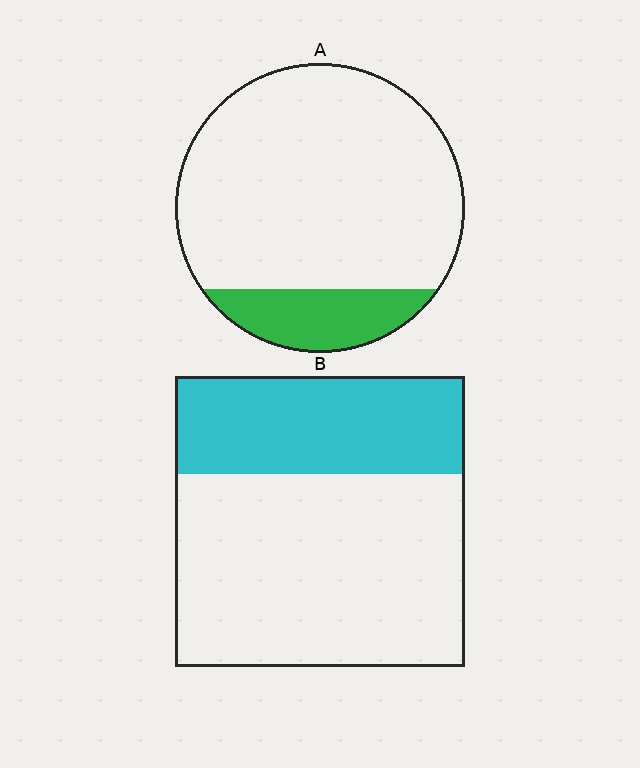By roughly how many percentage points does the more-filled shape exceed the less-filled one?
By roughly 15 percentage points (B over A).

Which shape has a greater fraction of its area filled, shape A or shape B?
Shape B.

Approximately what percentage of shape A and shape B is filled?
A is approximately 15% and B is approximately 35%.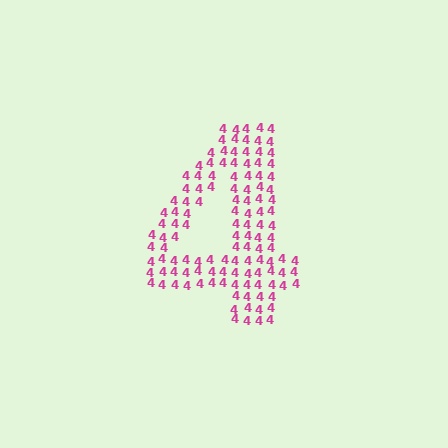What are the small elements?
The small elements are digit 4's.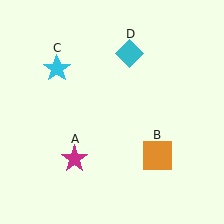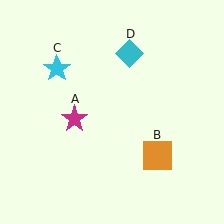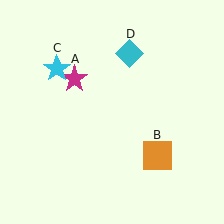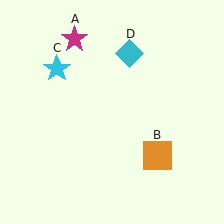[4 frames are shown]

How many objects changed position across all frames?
1 object changed position: magenta star (object A).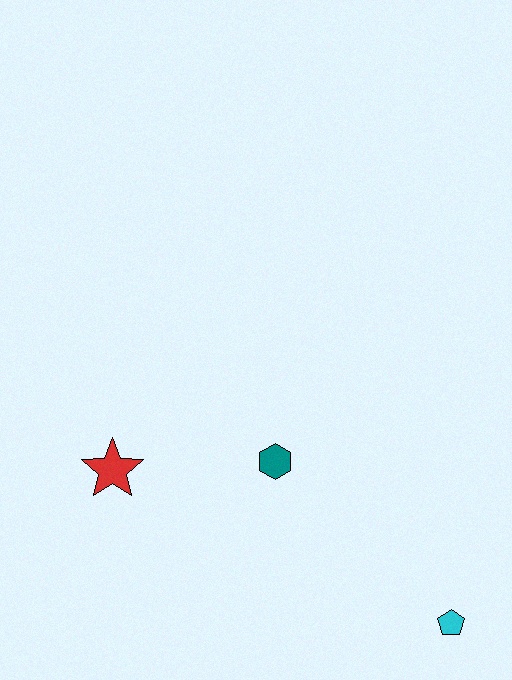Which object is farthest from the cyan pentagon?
The red star is farthest from the cyan pentagon.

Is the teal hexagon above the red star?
Yes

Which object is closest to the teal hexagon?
The red star is closest to the teal hexagon.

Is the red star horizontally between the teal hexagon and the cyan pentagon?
No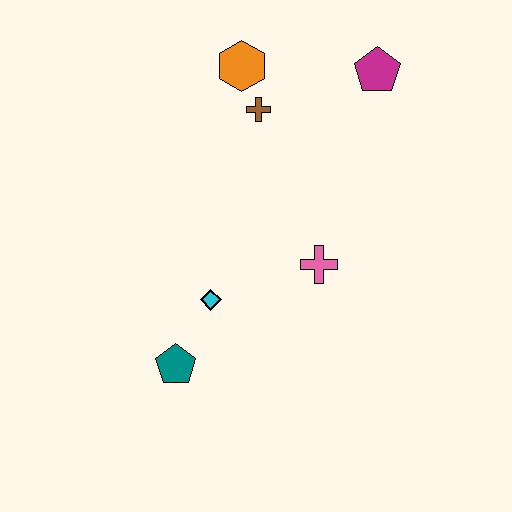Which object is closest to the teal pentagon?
The cyan diamond is closest to the teal pentagon.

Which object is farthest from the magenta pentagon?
The teal pentagon is farthest from the magenta pentagon.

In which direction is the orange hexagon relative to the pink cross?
The orange hexagon is above the pink cross.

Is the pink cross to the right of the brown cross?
Yes